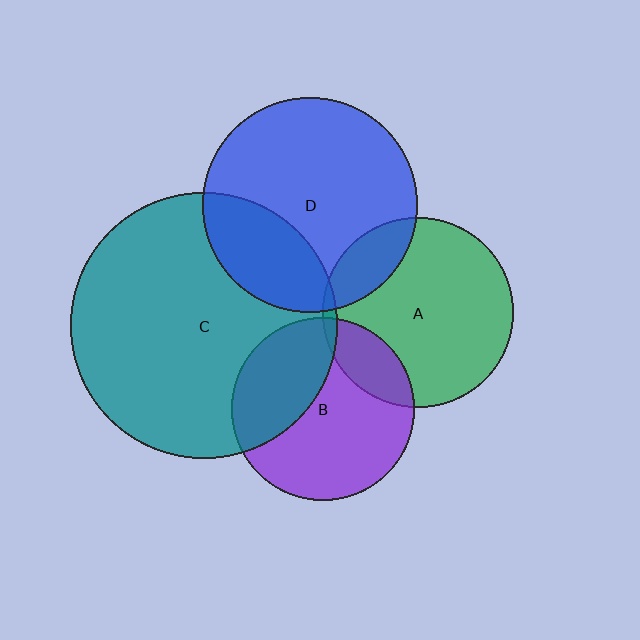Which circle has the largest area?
Circle C (teal).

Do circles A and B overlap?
Yes.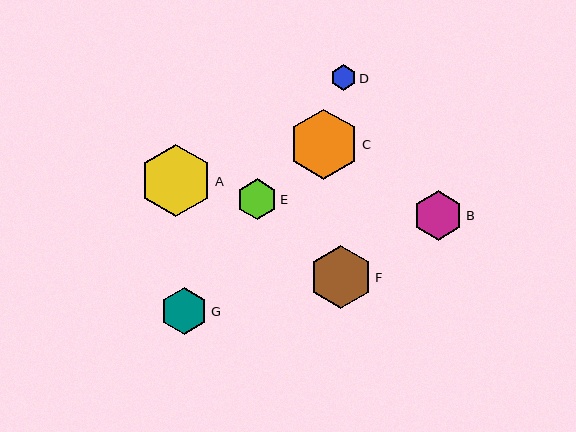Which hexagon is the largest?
Hexagon A is the largest with a size of approximately 72 pixels.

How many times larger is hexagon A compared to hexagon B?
Hexagon A is approximately 1.4 times the size of hexagon B.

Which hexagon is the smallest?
Hexagon D is the smallest with a size of approximately 25 pixels.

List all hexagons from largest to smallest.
From largest to smallest: A, C, F, B, G, E, D.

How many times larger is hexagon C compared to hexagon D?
Hexagon C is approximately 2.8 times the size of hexagon D.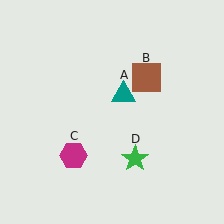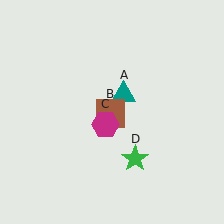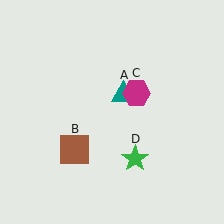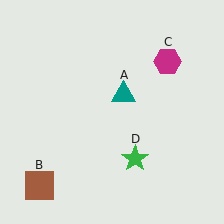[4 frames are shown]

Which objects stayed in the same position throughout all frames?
Teal triangle (object A) and green star (object D) remained stationary.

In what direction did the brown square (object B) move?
The brown square (object B) moved down and to the left.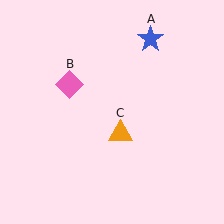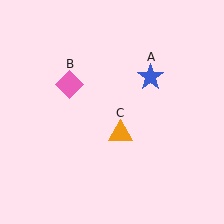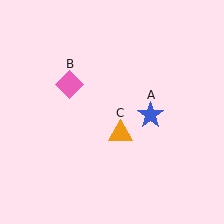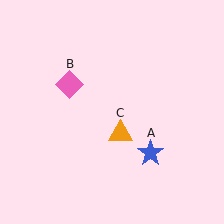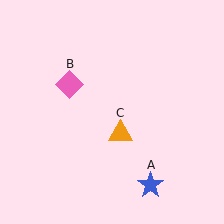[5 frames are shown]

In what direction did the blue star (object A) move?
The blue star (object A) moved down.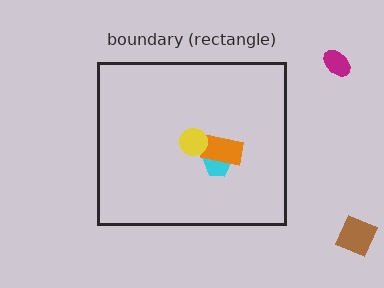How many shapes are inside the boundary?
3 inside, 2 outside.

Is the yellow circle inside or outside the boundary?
Inside.